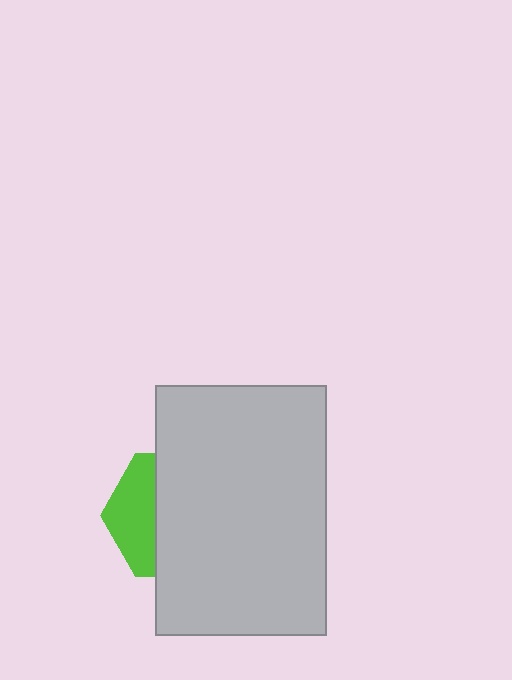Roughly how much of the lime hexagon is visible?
A small part of it is visible (roughly 35%).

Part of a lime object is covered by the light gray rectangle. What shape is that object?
It is a hexagon.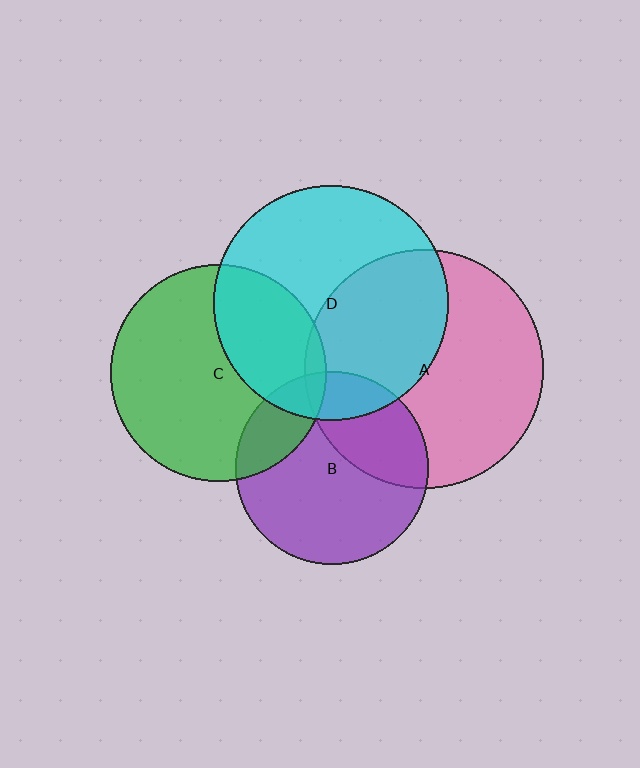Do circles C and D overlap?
Yes.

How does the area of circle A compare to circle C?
Approximately 1.2 times.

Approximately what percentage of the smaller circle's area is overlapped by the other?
Approximately 30%.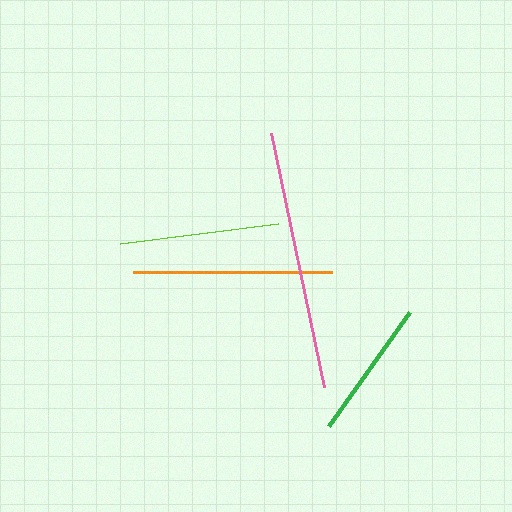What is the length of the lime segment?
The lime segment is approximately 159 pixels long.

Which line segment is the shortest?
The green line is the shortest at approximately 140 pixels.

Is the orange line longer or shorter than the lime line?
The orange line is longer than the lime line.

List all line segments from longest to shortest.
From longest to shortest: pink, orange, lime, green.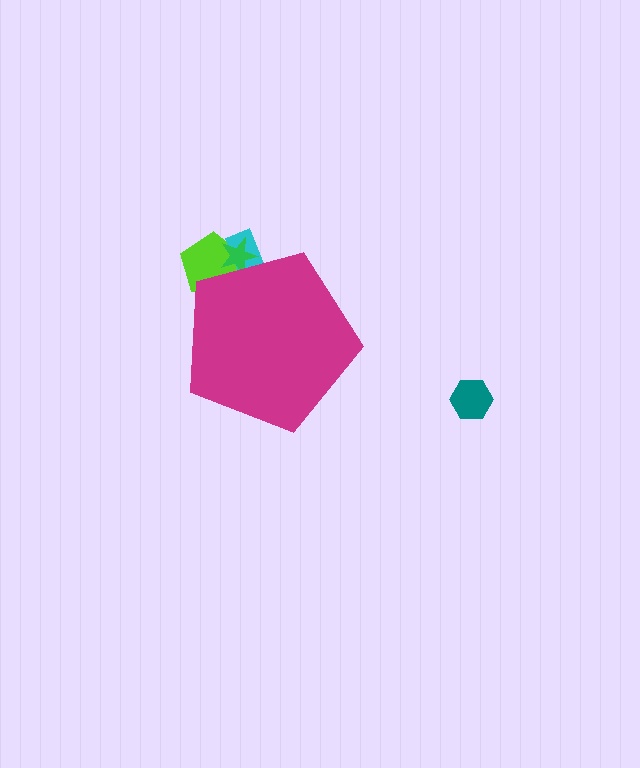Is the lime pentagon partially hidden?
Yes, the lime pentagon is partially hidden behind the magenta pentagon.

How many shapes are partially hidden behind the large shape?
3 shapes are partially hidden.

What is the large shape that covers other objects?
A magenta pentagon.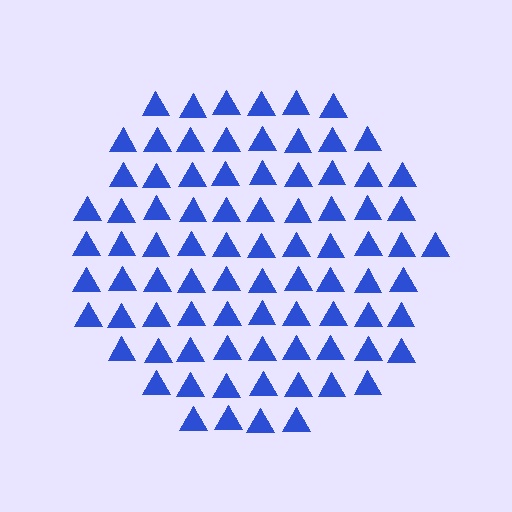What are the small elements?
The small elements are triangles.